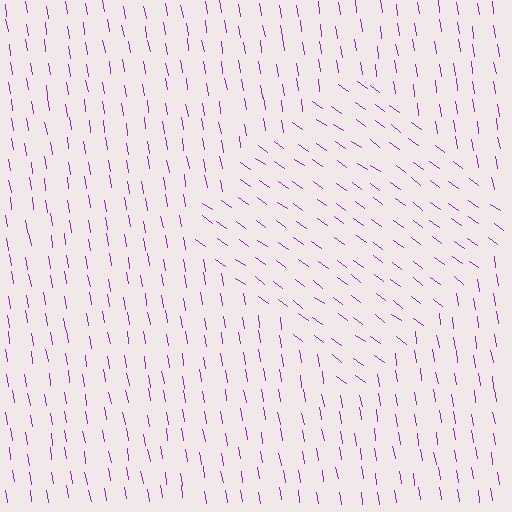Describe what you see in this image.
The image is filled with small purple line segments. A diamond region in the image has lines oriented differently from the surrounding lines, creating a visible texture boundary.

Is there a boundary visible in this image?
Yes, there is a texture boundary formed by a change in line orientation.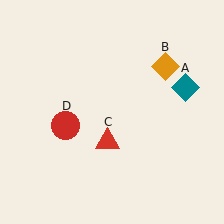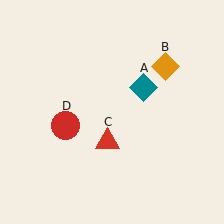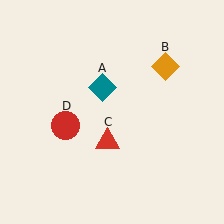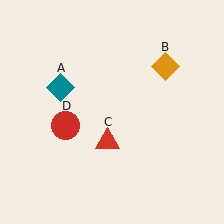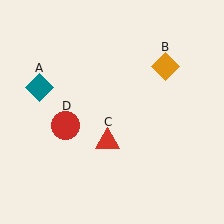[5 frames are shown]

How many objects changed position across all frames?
1 object changed position: teal diamond (object A).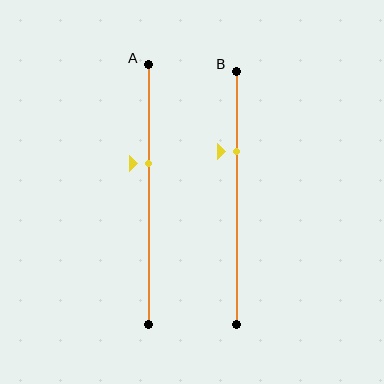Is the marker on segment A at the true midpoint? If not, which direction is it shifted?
No, the marker on segment A is shifted upward by about 12% of the segment length.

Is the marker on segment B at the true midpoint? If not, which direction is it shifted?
No, the marker on segment B is shifted upward by about 18% of the segment length.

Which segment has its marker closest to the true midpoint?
Segment A has its marker closest to the true midpoint.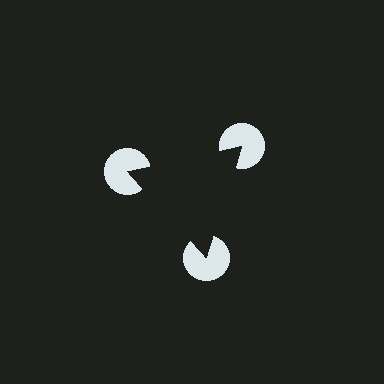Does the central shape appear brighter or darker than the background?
It typically appears slightly darker than the background, even though no actual brightness change is drawn.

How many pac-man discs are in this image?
There are 3 — one at each vertex of the illusory triangle.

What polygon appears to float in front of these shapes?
An illusory triangle — its edges are inferred from the aligned wedge cuts in the pac-man discs, not physically drawn.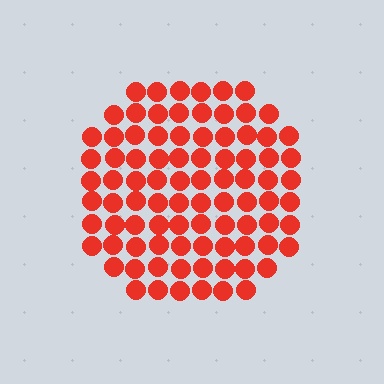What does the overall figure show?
The overall figure shows a circle.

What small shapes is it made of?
It is made of small circles.